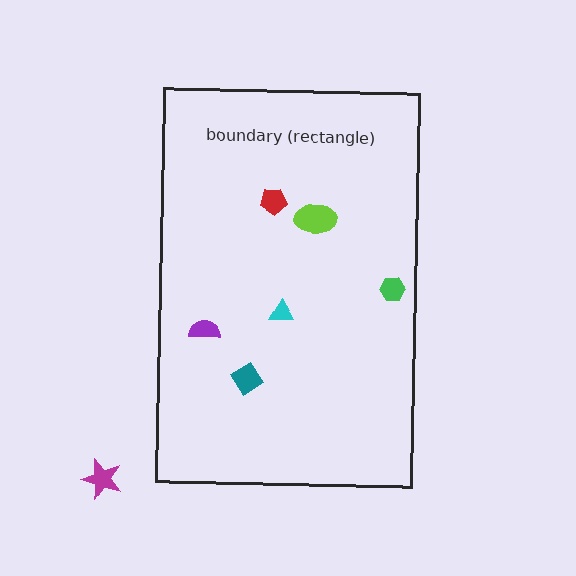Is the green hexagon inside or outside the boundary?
Inside.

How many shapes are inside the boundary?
6 inside, 1 outside.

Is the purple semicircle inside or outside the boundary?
Inside.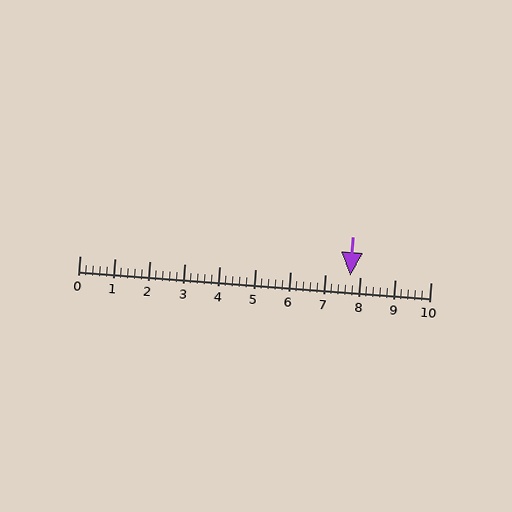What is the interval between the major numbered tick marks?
The major tick marks are spaced 1 units apart.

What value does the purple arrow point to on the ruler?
The purple arrow points to approximately 7.7.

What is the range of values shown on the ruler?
The ruler shows values from 0 to 10.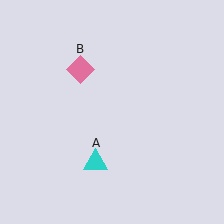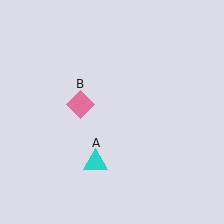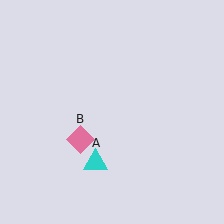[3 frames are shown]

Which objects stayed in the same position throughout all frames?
Cyan triangle (object A) remained stationary.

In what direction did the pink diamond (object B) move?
The pink diamond (object B) moved down.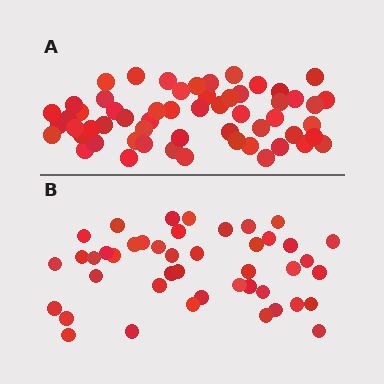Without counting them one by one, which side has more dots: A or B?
Region A (the top region) has more dots.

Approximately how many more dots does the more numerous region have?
Region A has approximately 15 more dots than region B.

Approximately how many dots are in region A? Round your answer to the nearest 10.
About 60 dots. (The exact count is 57, which rounds to 60.)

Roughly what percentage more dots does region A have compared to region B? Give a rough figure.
About 30% more.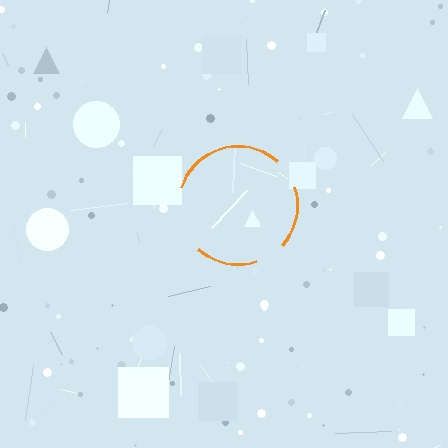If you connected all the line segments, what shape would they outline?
They would outline a circle.